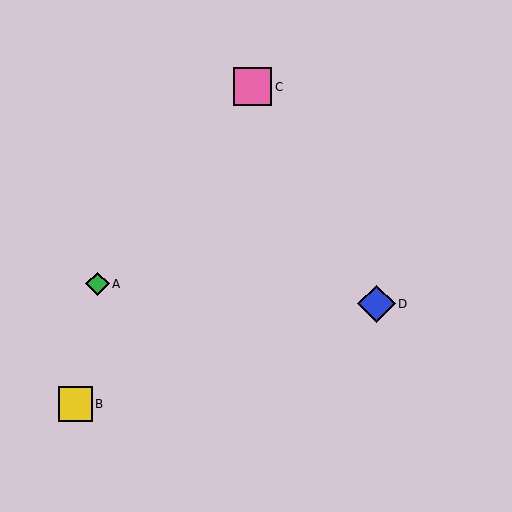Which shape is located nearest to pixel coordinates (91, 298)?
The green diamond (labeled A) at (98, 284) is nearest to that location.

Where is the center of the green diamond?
The center of the green diamond is at (98, 284).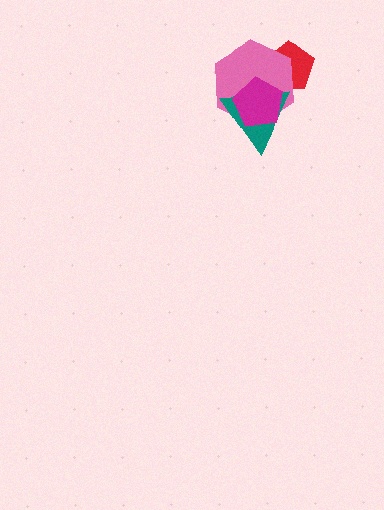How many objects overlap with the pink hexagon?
3 objects overlap with the pink hexagon.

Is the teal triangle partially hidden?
Yes, it is partially covered by another shape.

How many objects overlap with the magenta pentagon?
3 objects overlap with the magenta pentagon.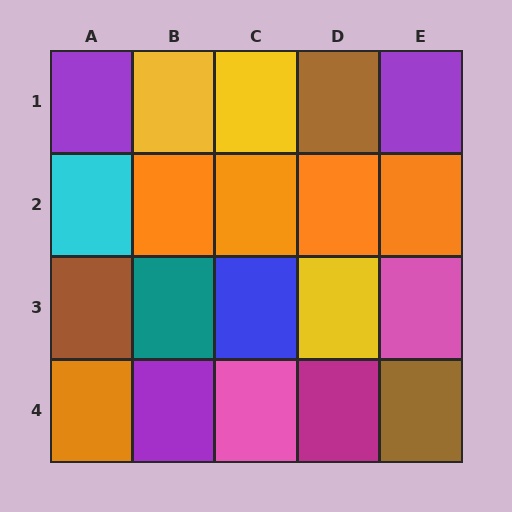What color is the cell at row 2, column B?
Orange.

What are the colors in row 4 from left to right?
Orange, purple, pink, magenta, brown.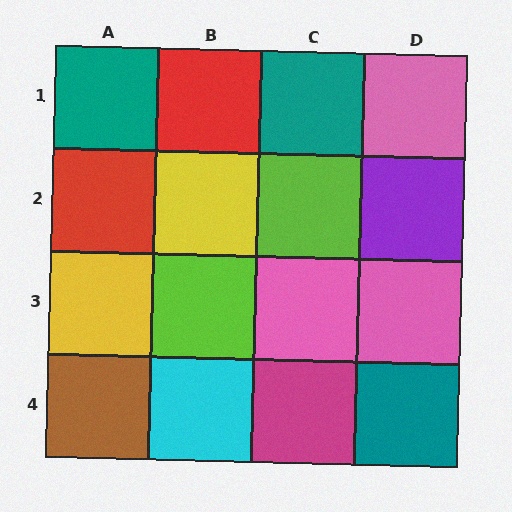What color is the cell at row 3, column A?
Yellow.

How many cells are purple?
1 cell is purple.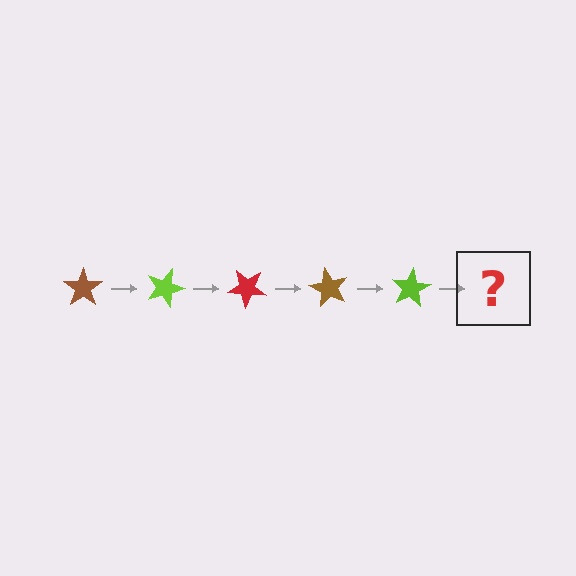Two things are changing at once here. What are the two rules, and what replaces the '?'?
The two rules are that it rotates 20 degrees each step and the color cycles through brown, lime, and red. The '?' should be a red star, rotated 100 degrees from the start.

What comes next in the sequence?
The next element should be a red star, rotated 100 degrees from the start.